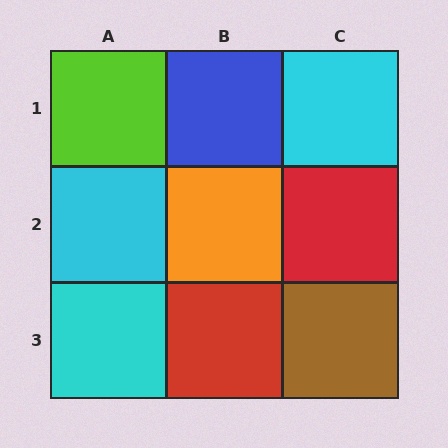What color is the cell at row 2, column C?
Red.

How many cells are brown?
1 cell is brown.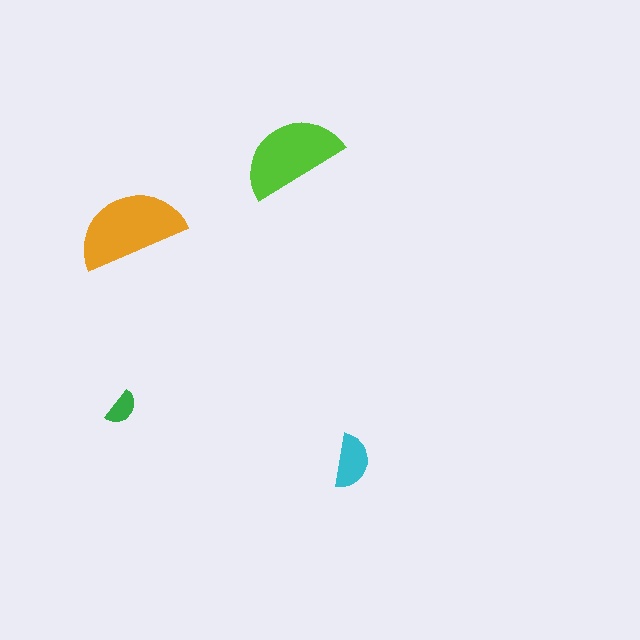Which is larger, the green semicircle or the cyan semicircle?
The cyan one.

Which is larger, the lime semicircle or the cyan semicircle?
The lime one.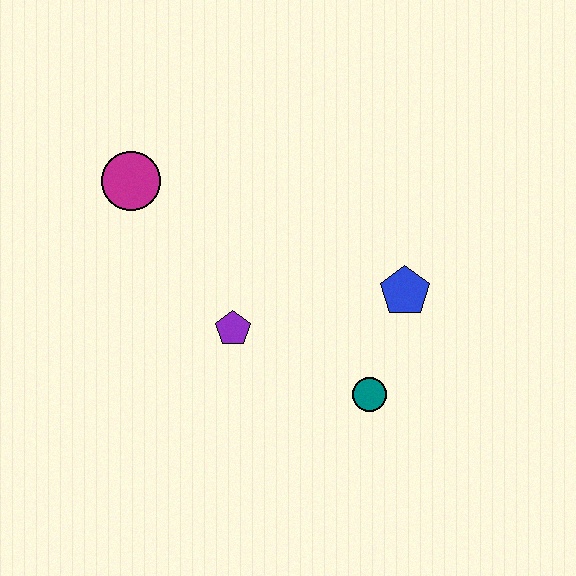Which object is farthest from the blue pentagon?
The magenta circle is farthest from the blue pentagon.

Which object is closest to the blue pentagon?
The teal circle is closest to the blue pentagon.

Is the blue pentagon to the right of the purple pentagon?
Yes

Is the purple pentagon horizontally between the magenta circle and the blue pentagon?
Yes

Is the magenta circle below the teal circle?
No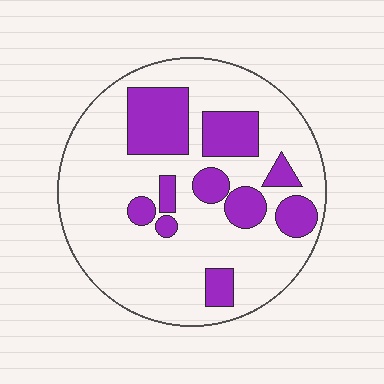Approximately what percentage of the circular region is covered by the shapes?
Approximately 25%.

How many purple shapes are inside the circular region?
10.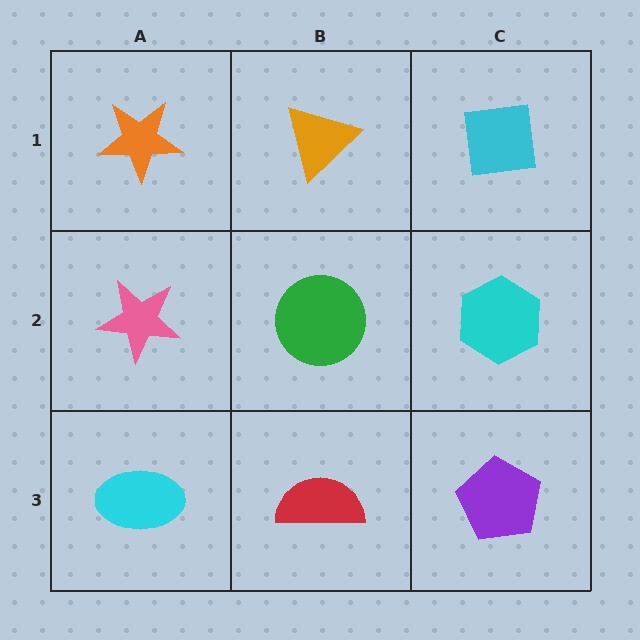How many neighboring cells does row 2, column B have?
4.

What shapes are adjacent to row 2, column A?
An orange star (row 1, column A), a cyan ellipse (row 3, column A), a green circle (row 2, column B).